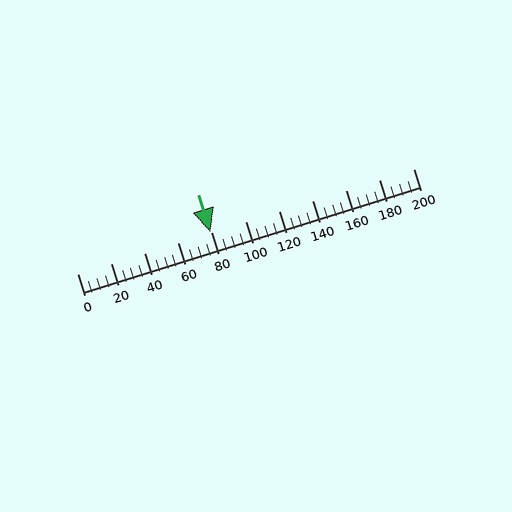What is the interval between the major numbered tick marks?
The major tick marks are spaced 20 units apart.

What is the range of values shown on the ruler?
The ruler shows values from 0 to 200.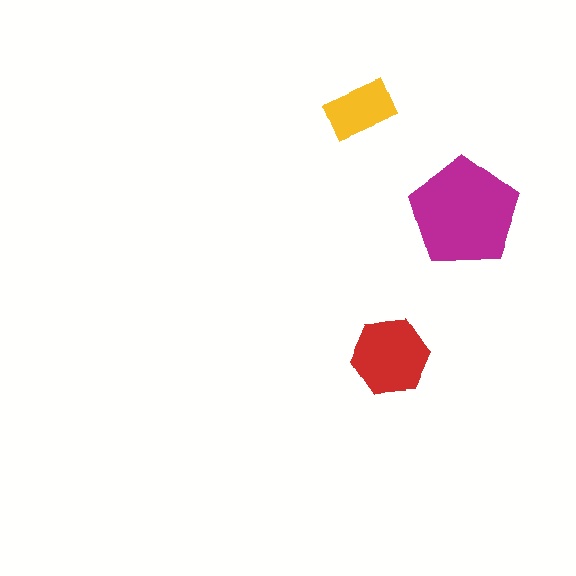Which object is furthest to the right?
The magenta pentagon is rightmost.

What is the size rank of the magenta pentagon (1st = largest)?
1st.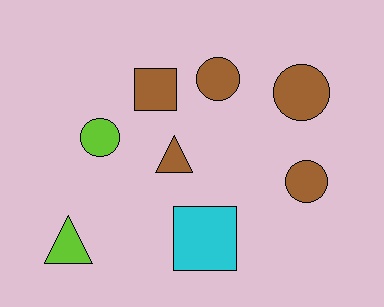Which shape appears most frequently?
Circle, with 4 objects.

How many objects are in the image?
There are 8 objects.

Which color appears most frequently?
Brown, with 5 objects.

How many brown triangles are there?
There is 1 brown triangle.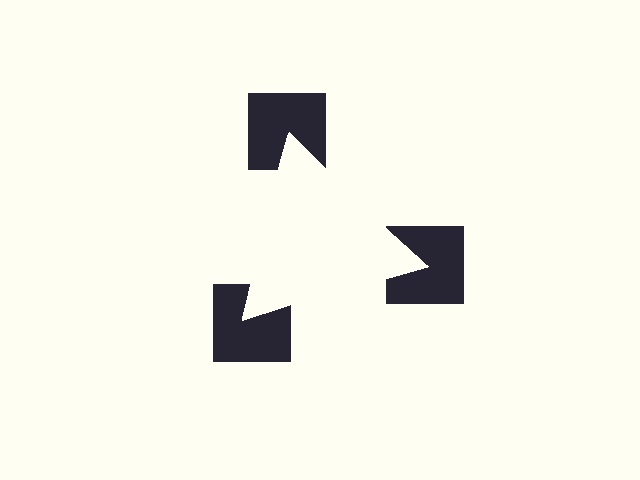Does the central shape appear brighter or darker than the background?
It typically appears slightly brighter than the background, even though no actual brightness change is drawn.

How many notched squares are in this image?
There are 3 — one at each vertex of the illusory triangle.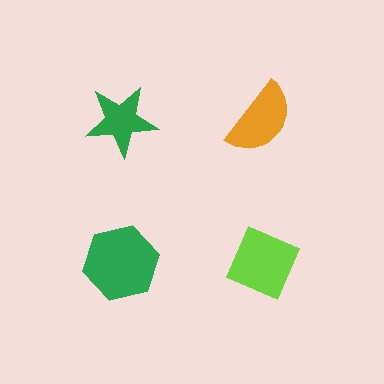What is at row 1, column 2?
An orange semicircle.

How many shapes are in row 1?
2 shapes.